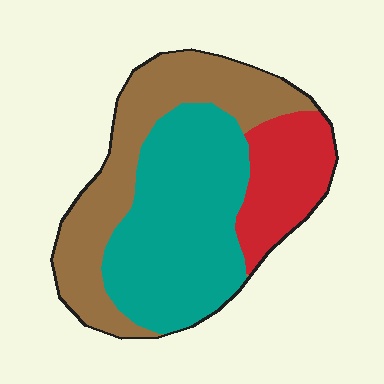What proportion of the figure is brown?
Brown covers about 35% of the figure.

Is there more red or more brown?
Brown.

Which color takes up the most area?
Teal, at roughly 45%.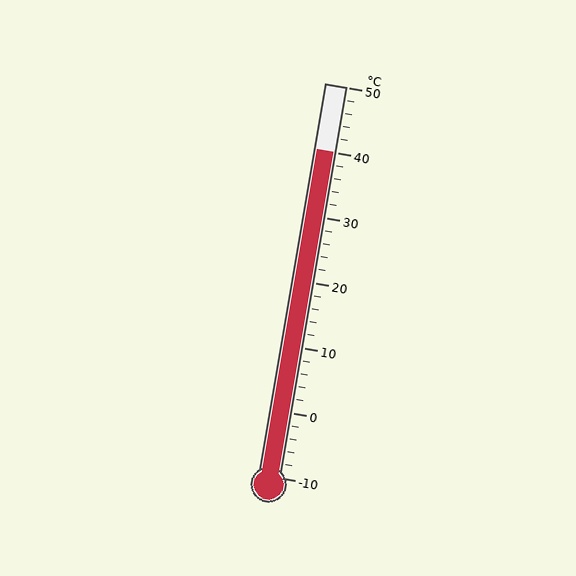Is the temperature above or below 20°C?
The temperature is above 20°C.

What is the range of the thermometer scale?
The thermometer scale ranges from -10°C to 50°C.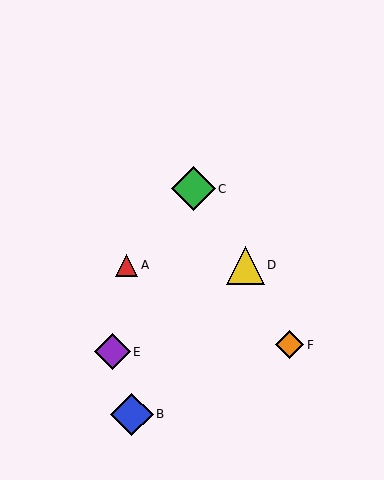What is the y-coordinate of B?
Object B is at y≈414.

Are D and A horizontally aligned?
Yes, both are at y≈265.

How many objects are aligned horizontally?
2 objects (A, D) are aligned horizontally.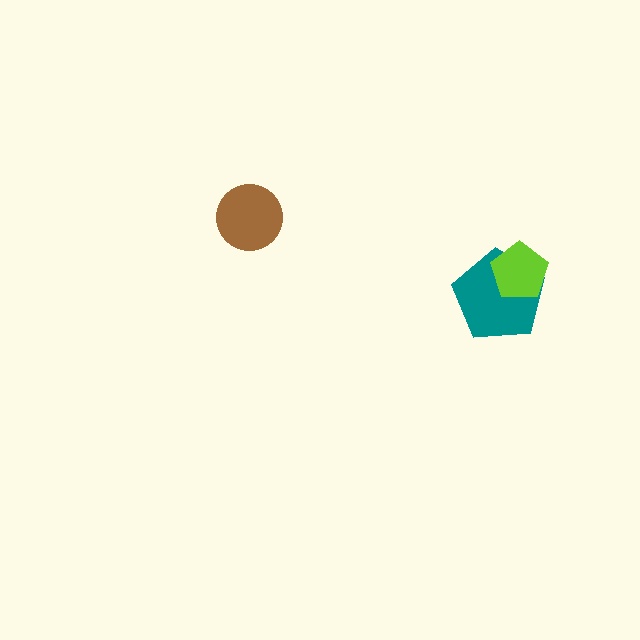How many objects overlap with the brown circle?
0 objects overlap with the brown circle.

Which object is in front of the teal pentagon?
The lime pentagon is in front of the teal pentagon.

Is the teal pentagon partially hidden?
Yes, it is partially covered by another shape.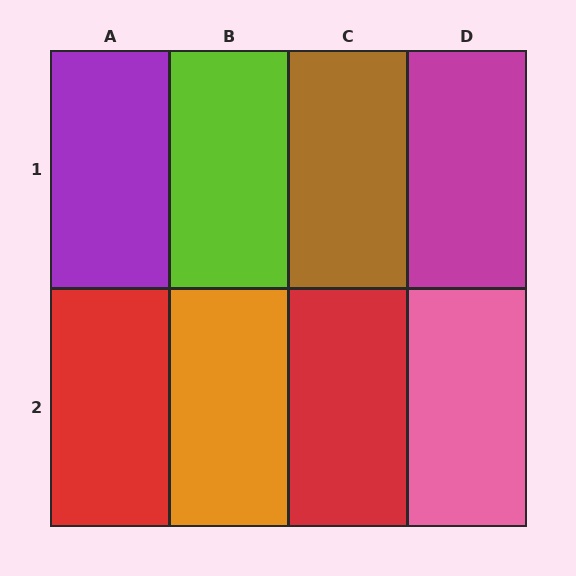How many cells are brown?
1 cell is brown.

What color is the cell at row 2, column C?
Red.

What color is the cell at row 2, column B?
Orange.